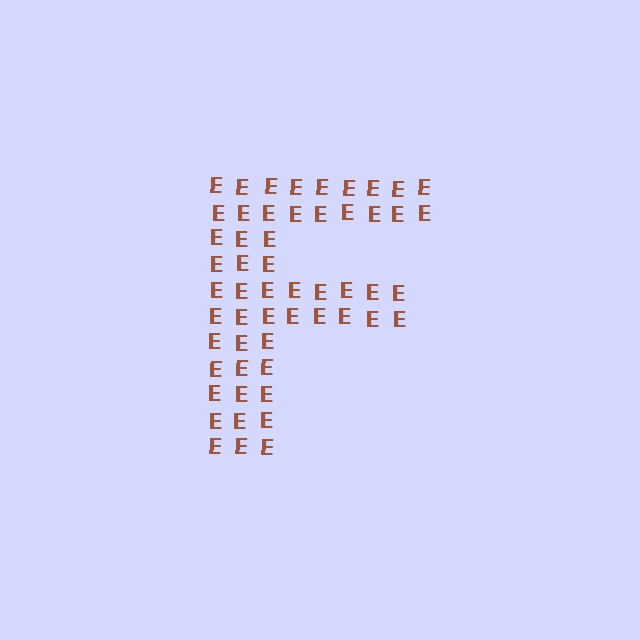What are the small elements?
The small elements are letter E's.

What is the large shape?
The large shape is the letter F.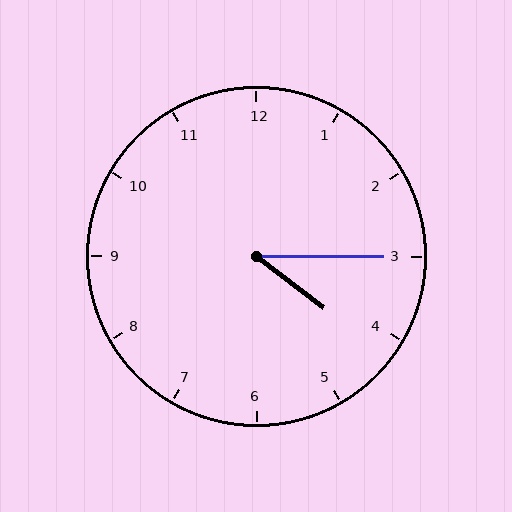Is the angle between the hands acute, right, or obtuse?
It is acute.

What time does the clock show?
4:15.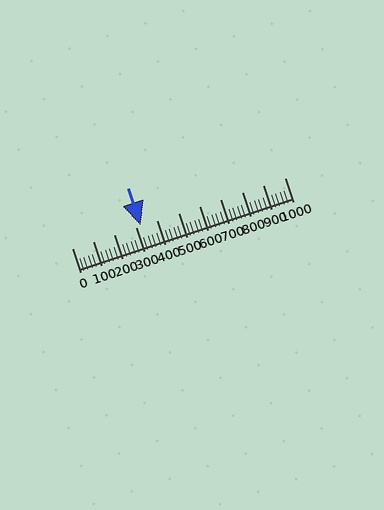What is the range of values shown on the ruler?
The ruler shows values from 0 to 1000.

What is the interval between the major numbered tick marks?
The major tick marks are spaced 100 units apart.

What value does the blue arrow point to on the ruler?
The blue arrow points to approximately 324.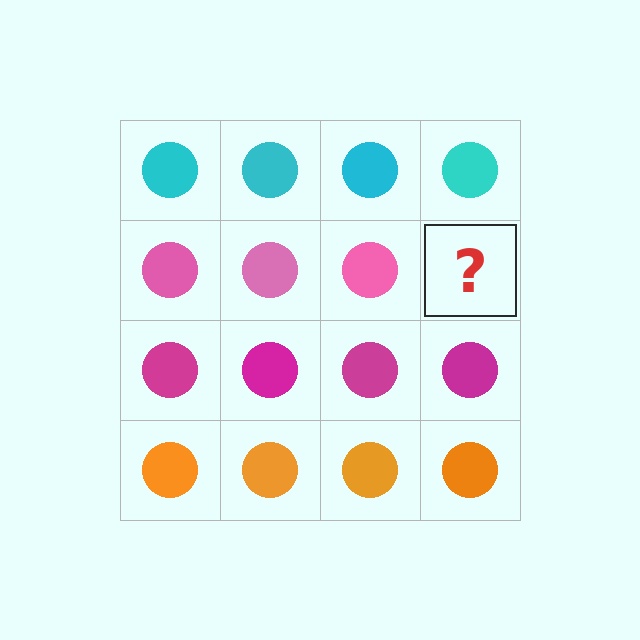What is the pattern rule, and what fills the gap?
The rule is that each row has a consistent color. The gap should be filled with a pink circle.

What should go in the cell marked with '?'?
The missing cell should contain a pink circle.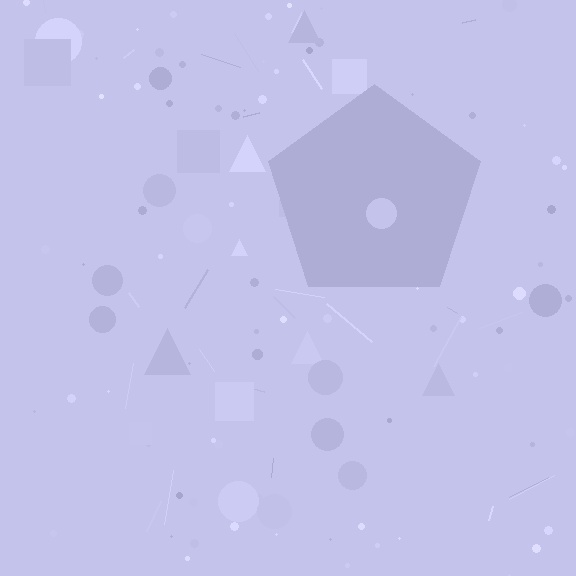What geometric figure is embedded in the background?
A pentagon is embedded in the background.